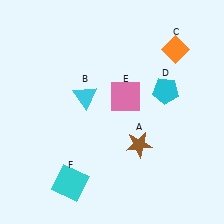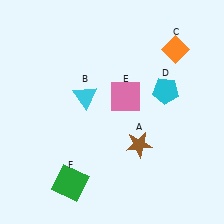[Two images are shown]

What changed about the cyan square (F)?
In Image 1, F is cyan. In Image 2, it changed to green.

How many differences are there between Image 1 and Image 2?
There is 1 difference between the two images.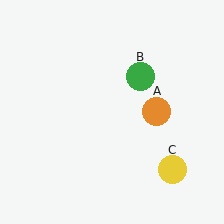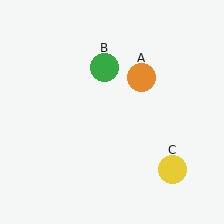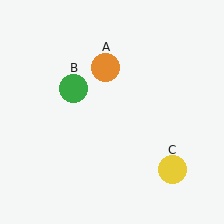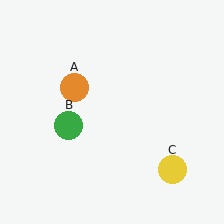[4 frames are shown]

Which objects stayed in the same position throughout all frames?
Yellow circle (object C) remained stationary.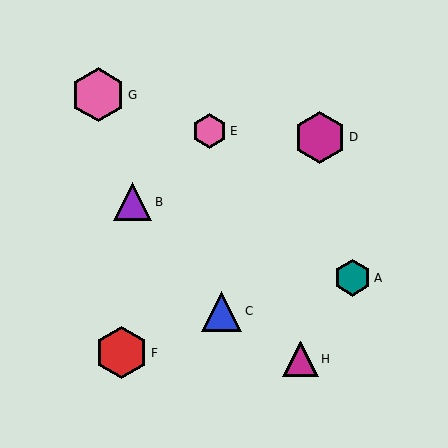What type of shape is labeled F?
Shape F is a red hexagon.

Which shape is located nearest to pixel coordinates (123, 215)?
The purple triangle (labeled B) at (133, 202) is nearest to that location.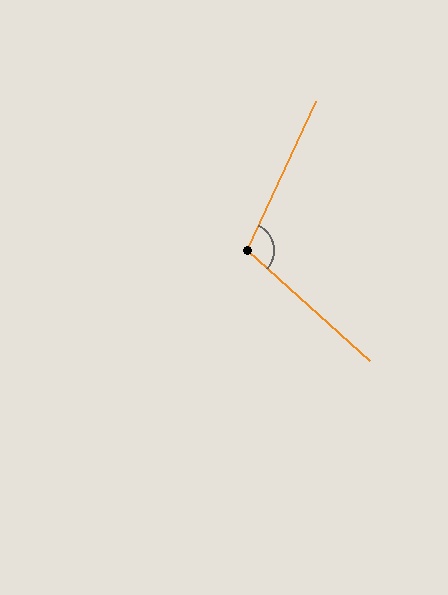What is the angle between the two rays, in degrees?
Approximately 107 degrees.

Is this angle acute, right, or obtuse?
It is obtuse.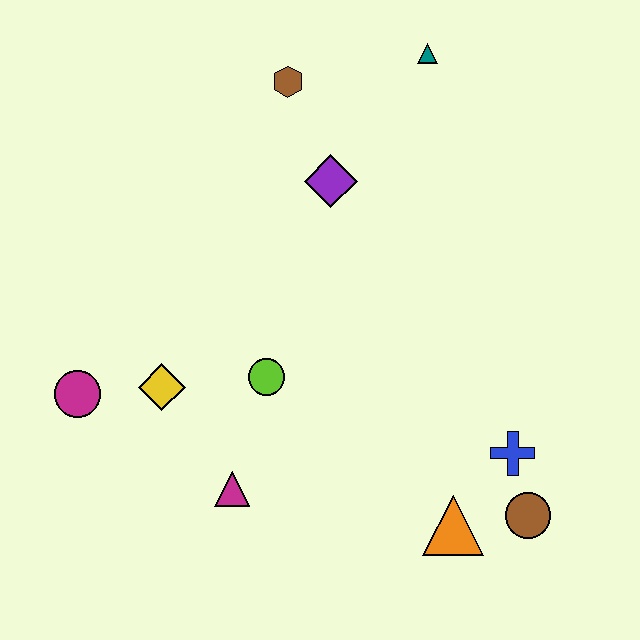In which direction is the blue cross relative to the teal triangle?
The blue cross is below the teal triangle.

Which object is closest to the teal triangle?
The brown hexagon is closest to the teal triangle.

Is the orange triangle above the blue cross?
No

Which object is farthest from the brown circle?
The brown hexagon is farthest from the brown circle.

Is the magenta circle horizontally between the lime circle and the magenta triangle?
No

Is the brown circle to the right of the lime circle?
Yes